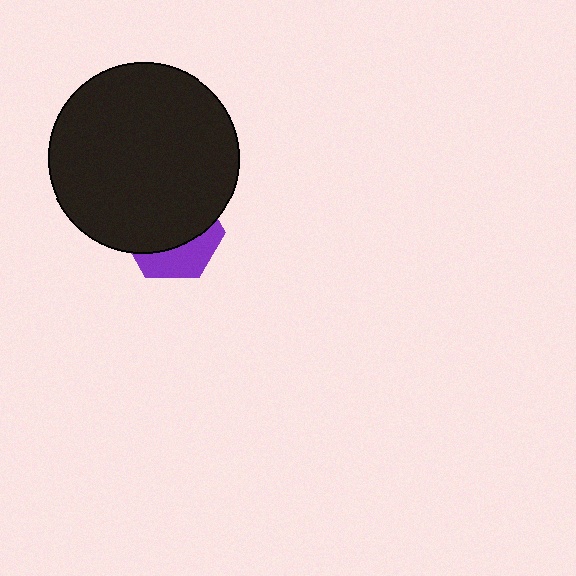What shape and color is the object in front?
The object in front is a black circle.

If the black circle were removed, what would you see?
You would see the complete purple hexagon.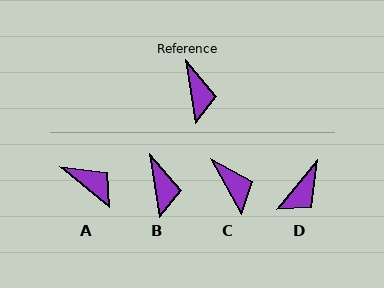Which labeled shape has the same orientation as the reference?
B.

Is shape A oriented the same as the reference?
No, it is off by about 41 degrees.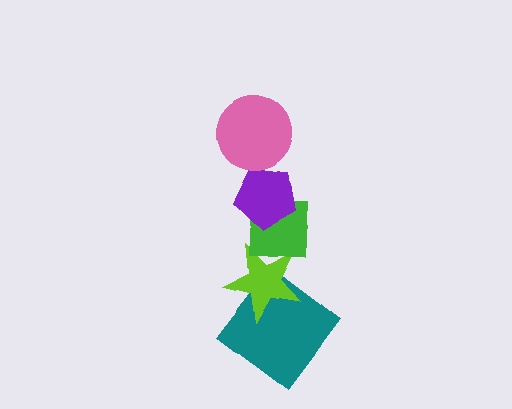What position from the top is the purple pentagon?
The purple pentagon is 2nd from the top.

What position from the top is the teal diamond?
The teal diamond is 5th from the top.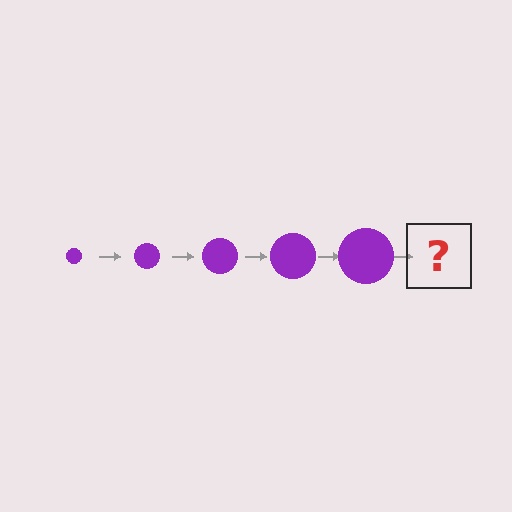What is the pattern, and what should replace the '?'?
The pattern is that the circle gets progressively larger each step. The '?' should be a purple circle, larger than the previous one.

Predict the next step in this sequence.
The next step is a purple circle, larger than the previous one.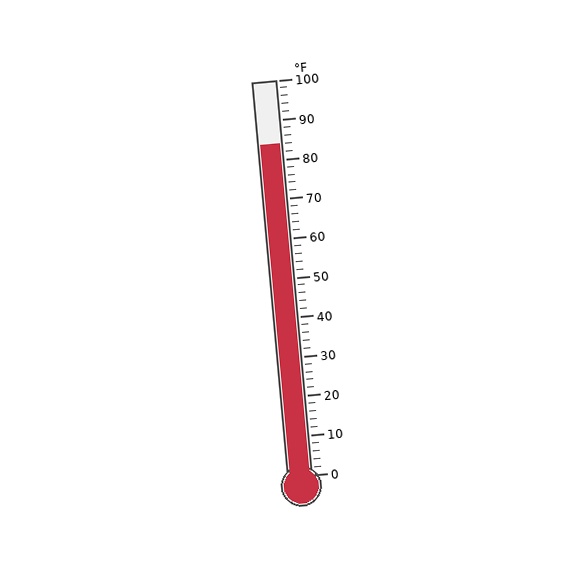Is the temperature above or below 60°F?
The temperature is above 60°F.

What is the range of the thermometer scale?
The thermometer scale ranges from 0°F to 100°F.